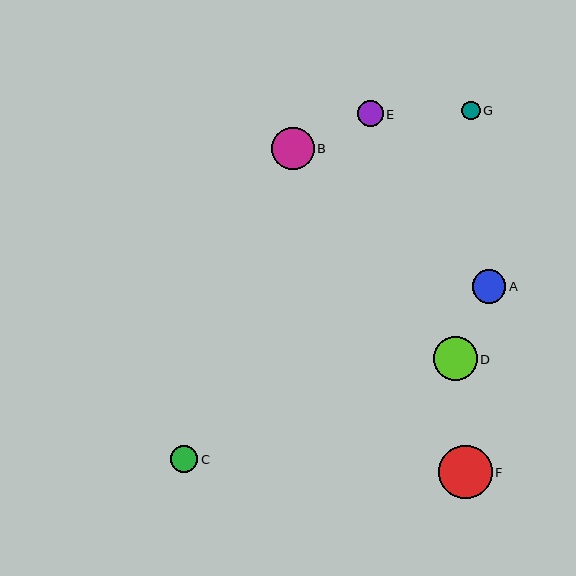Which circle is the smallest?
Circle G is the smallest with a size of approximately 19 pixels.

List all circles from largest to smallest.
From largest to smallest: F, D, B, A, C, E, G.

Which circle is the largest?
Circle F is the largest with a size of approximately 53 pixels.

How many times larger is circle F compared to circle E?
Circle F is approximately 2.1 times the size of circle E.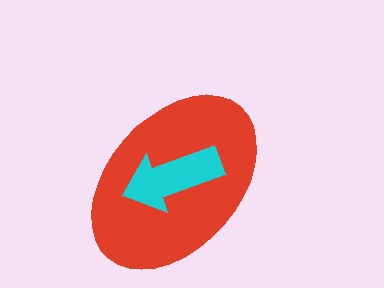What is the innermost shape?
The cyan arrow.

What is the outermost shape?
The red ellipse.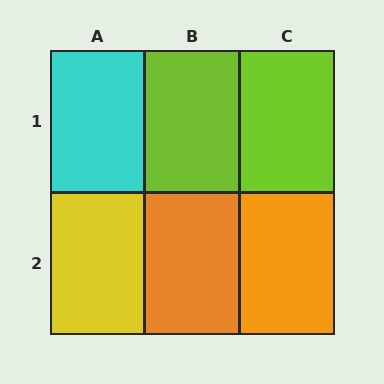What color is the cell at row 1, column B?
Lime.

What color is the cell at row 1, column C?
Lime.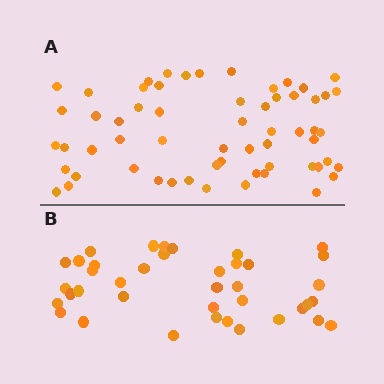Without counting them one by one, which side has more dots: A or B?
Region A (the top region) has more dots.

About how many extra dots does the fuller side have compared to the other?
Region A has approximately 20 more dots than region B.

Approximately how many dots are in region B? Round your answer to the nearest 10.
About 40 dots. (The exact count is 39, which rounds to 40.)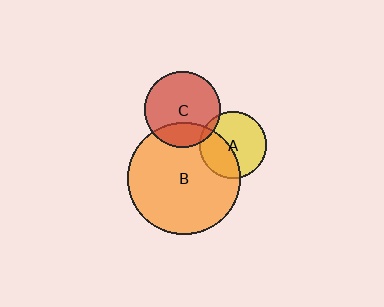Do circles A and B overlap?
Yes.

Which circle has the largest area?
Circle B (orange).